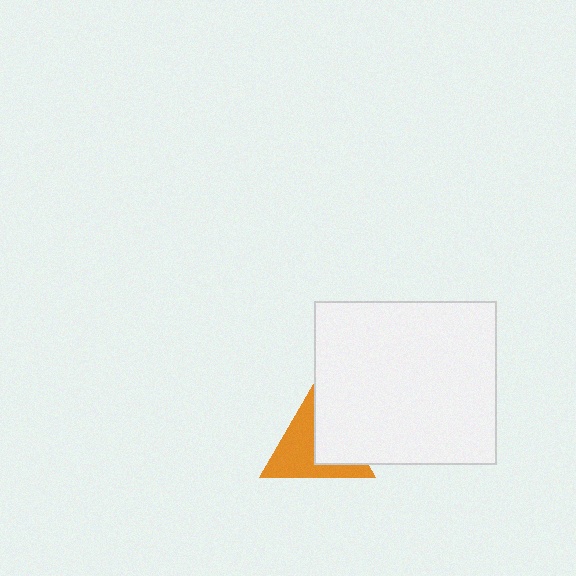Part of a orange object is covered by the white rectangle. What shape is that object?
It is a triangle.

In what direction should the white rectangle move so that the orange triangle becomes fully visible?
The white rectangle should move right. That is the shortest direction to clear the overlap and leave the orange triangle fully visible.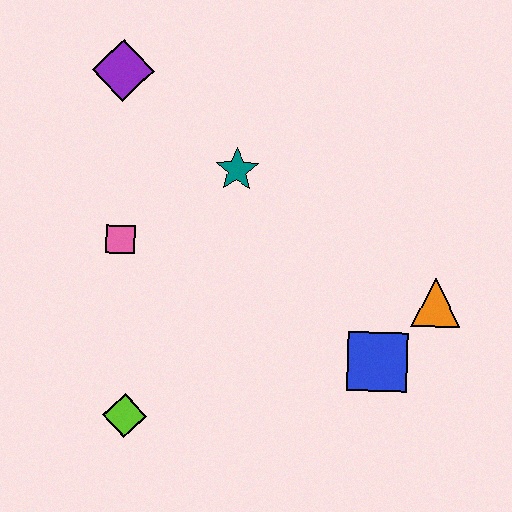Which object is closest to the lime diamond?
The pink square is closest to the lime diamond.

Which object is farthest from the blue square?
The purple diamond is farthest from the blue square.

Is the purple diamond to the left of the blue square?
Yes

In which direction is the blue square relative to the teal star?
The blue square is below the teal star.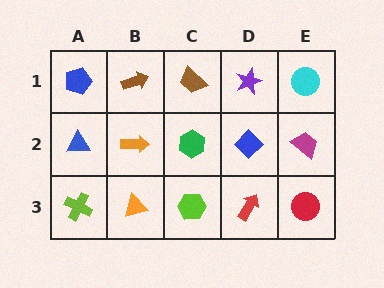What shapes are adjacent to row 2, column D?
A purple star (row 1, column D), a red arrow (row 3, column D), a green hexagon (row 2, column C), a magenta trapezoid (row 2, column E).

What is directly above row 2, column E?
A cyan circle.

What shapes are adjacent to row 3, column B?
An orange arrow (row 2, column B), a lime cross (row 3, column A), a lime hexagon (row 3, column C).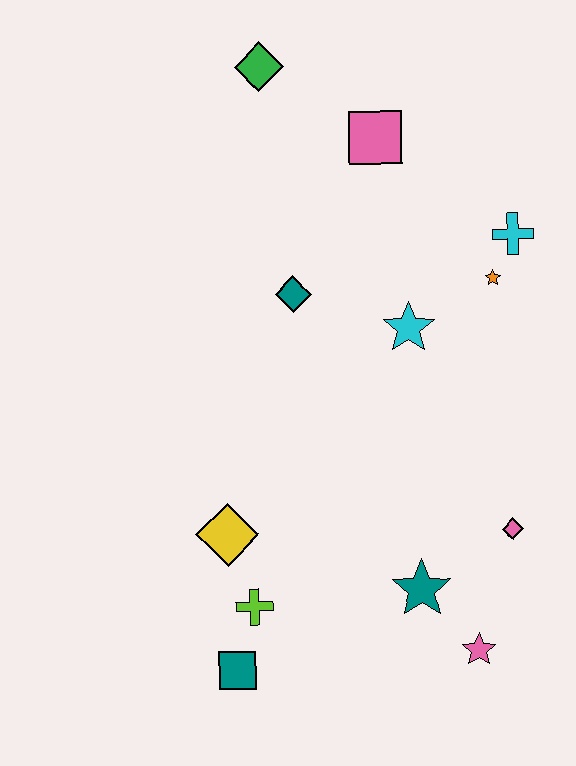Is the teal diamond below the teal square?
No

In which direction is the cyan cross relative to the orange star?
The cyan cross is above the orange star.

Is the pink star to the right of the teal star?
Yes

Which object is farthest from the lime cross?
The green diamond is farthest from the lime cross.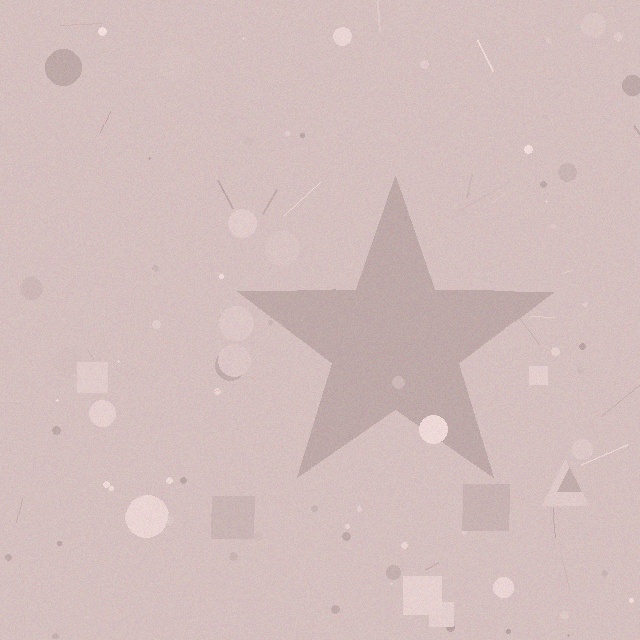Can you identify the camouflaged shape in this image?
The camouflaged shape is a star.